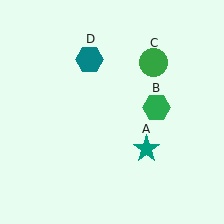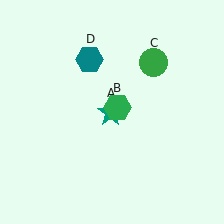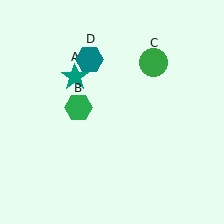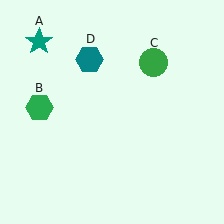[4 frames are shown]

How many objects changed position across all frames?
2 objects changed position: teal star (object A), green hexagon (object B).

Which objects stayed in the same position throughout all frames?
Green circle (object C) and teal hexagon (object D) remained stationary.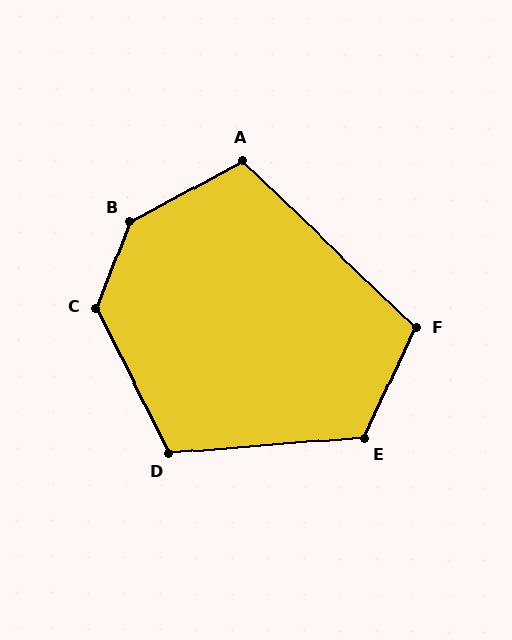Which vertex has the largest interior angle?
B, at approximately 140 degrees.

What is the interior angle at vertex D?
Approximately 112 degrees (obtuse).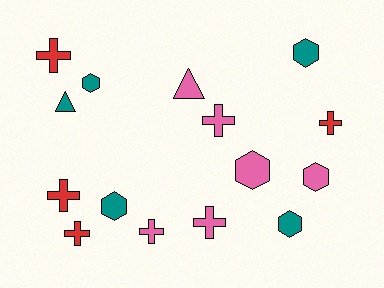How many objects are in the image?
There are 15 objects.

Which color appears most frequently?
Pink, with 6 objects.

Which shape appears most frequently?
Cross, with 7 objects.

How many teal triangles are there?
There is 1 teal triangle.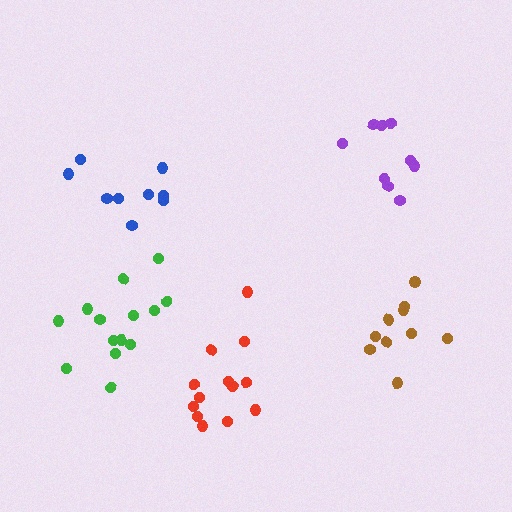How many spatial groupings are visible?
There are 5 spatial groupings.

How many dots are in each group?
Group 1: 13 dots, Group 2: 10 dots, Group 3: 9 dots, Group 4: 14 dots, Group 5: 9 dots (55 total).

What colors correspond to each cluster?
The clusters are colored: red, brown, purple, green, blue.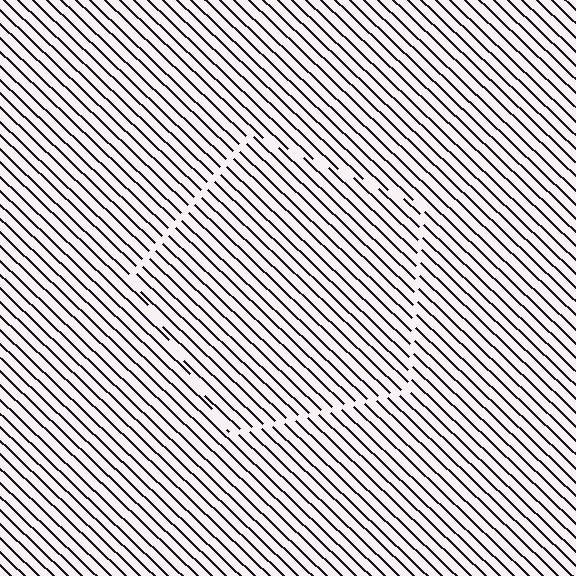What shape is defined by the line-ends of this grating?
An illusory pentagon. The interior of the shape contains the same grating, shifted by half a period — the contour is defined by the phase discontinuity where line-ends from the inner and outer gratings abut.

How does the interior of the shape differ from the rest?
The interior of the shape contains the same grating, shifted by half a period — the contour is defined by the phase discontinuity where line-ends from the inner and outer gratings abut.